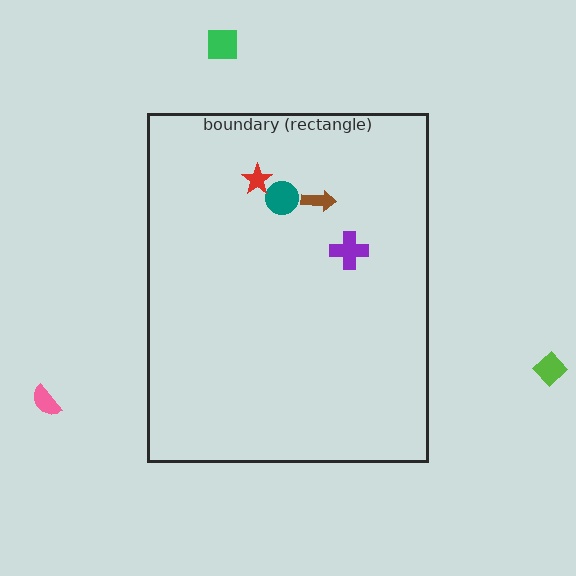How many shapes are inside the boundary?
4 inside, 3 outside.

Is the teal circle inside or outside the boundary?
Inside.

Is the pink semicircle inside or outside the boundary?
Outside.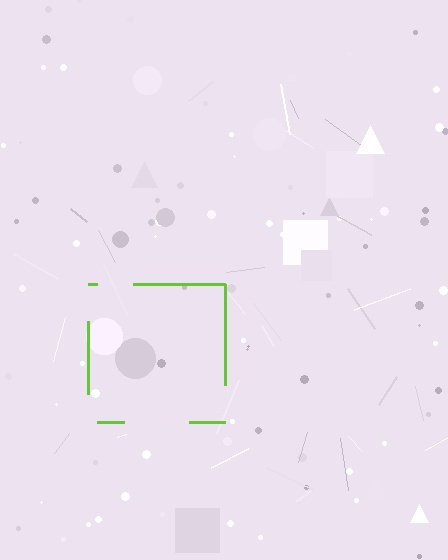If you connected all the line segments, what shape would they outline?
They would outline a square.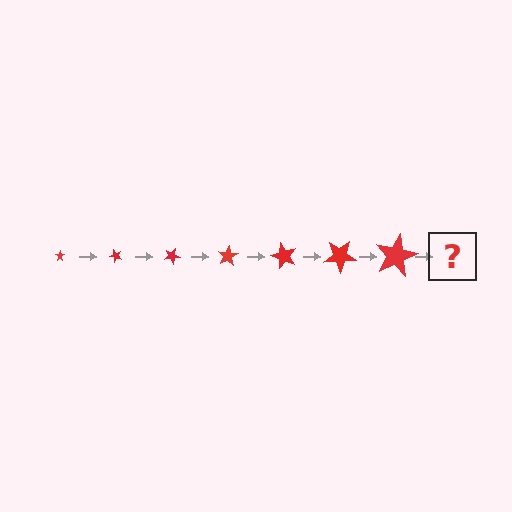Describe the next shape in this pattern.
It should be a star, larger than the previous one and rotated 350 degrees from the start.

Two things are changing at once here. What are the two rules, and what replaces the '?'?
The two rules are that the star grows larger each step and it rotates 50 degrees each step. The '?' should be a star, larger than the previous one and rotated 350 degrees from the start.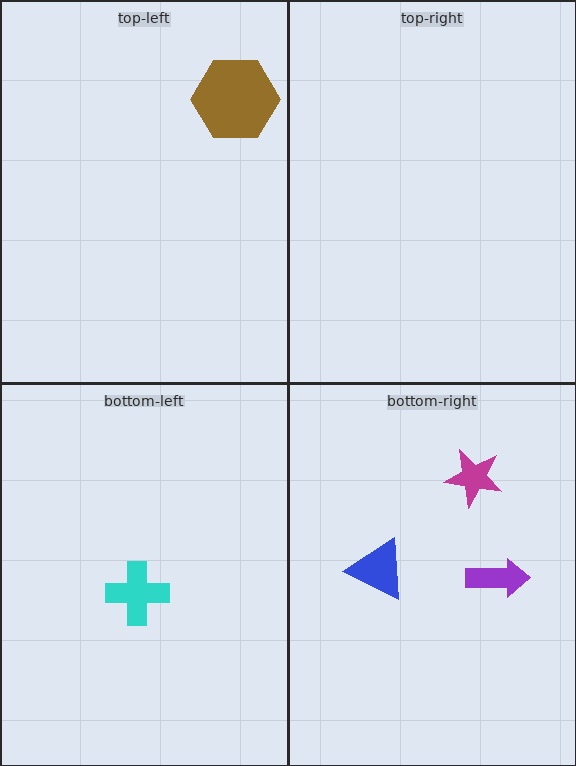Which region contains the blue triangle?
The bottom-right region.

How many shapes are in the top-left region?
1.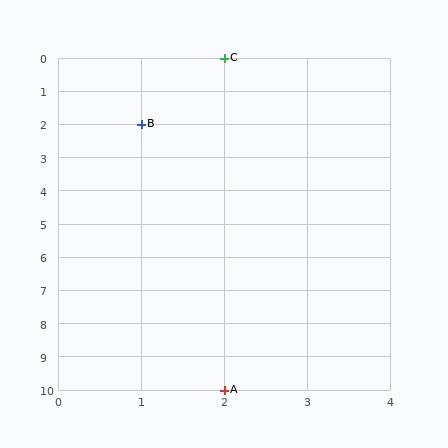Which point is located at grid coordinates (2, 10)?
Point A is at (2, 10).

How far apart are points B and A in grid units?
Points B and A are 1 column and 8 rows apart (about 8.1 grid units diagonally).